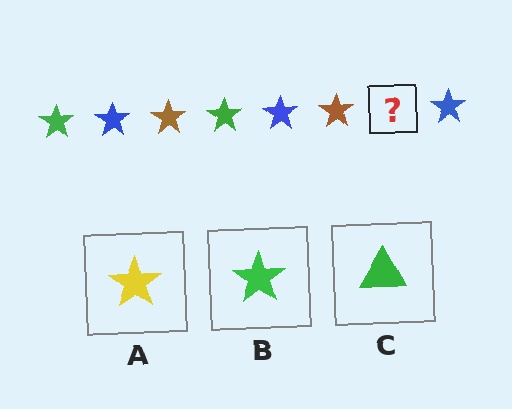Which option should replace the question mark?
Option B.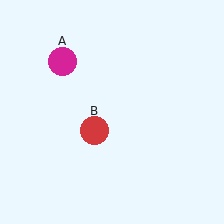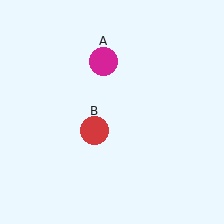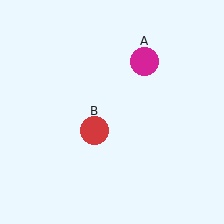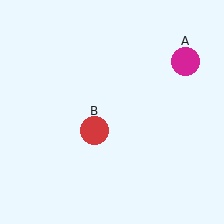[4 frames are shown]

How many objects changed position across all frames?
1 object changed position: magenta circle (object A).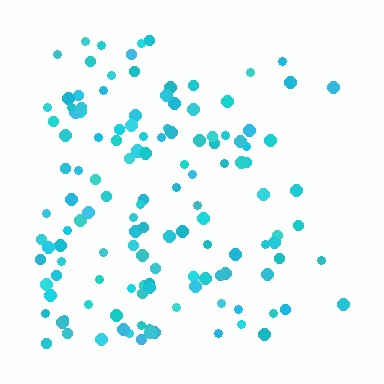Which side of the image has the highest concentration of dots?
The left.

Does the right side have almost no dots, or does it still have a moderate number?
Still a moderate number, just noticeably fewer than the left.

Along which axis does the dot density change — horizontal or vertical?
Horizontal.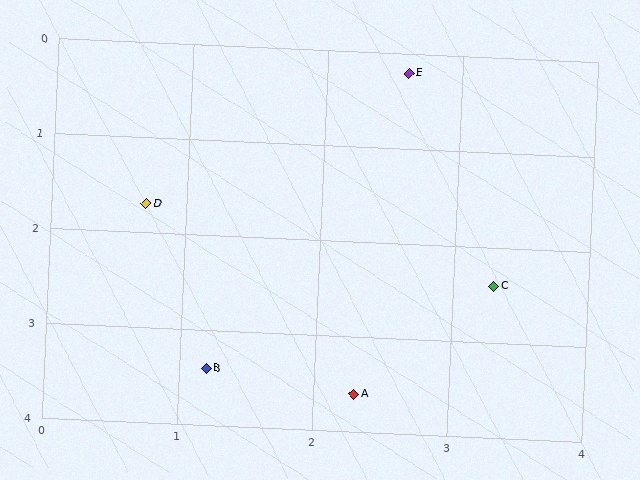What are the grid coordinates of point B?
Point B is at approximately (1.2, 3.4).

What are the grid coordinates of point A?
Point A is at approximately (2.3, 3.6).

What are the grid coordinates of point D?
Point D is at approximately (0.7, 1.7).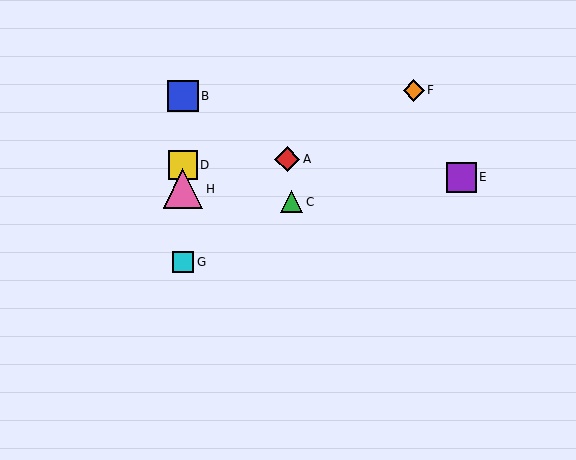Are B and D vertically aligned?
Yes, both are at x≈183.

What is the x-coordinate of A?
Object A is at x≈287.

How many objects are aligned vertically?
4 objects (B, D, G, H) are aligned vertically.